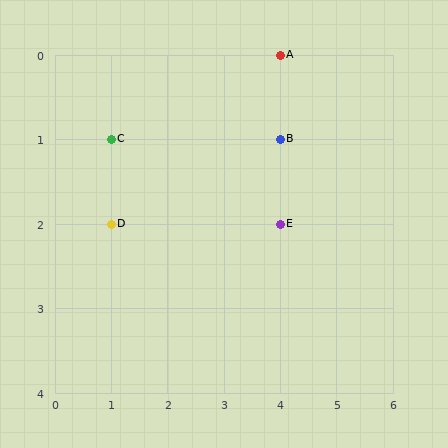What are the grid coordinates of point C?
Point C is at grid coordinates (1, 1).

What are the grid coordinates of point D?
Point D is at grid coordinates (1, 2).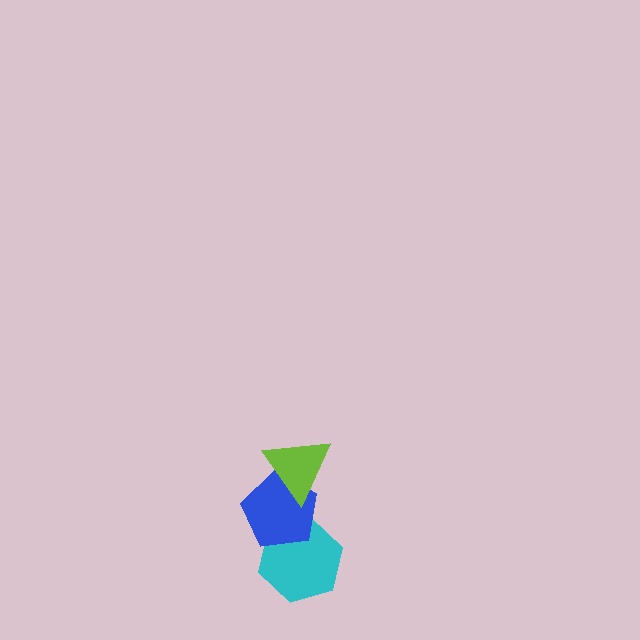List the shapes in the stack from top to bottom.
From top to bottom: the lime triangle, the blue pentagon, the cyan hexagon.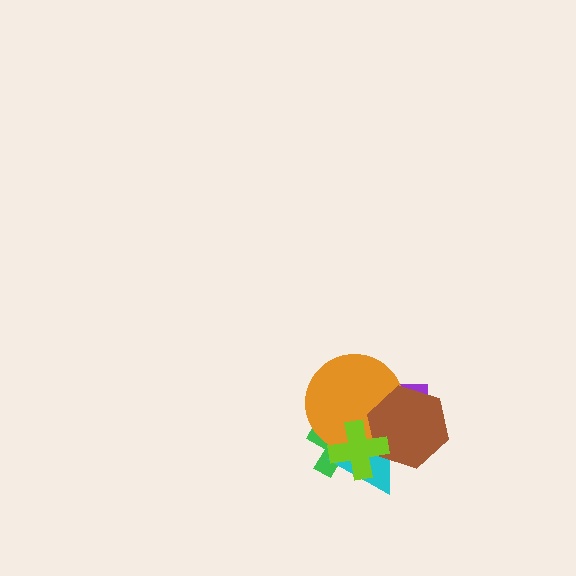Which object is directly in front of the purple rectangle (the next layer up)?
The cyan triangle is directly in front of the purple rectangle.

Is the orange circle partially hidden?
Yes, it is partially covered by another shape.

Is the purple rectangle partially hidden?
Yes, it is partially covered by another shape.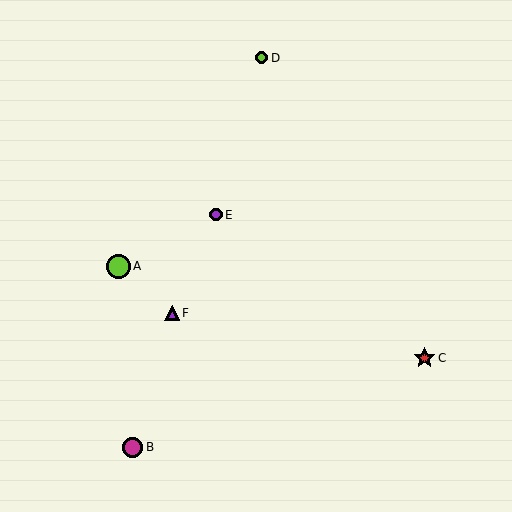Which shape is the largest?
The lime circle (labeled A) is the largest.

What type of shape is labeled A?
Shape A is a lime circle.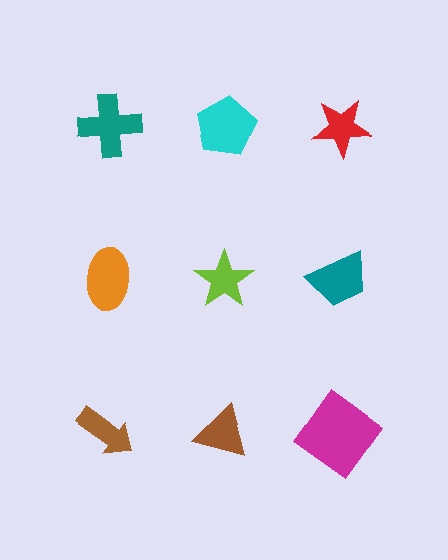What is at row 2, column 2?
A lime star.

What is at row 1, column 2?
A cyan pentagon.